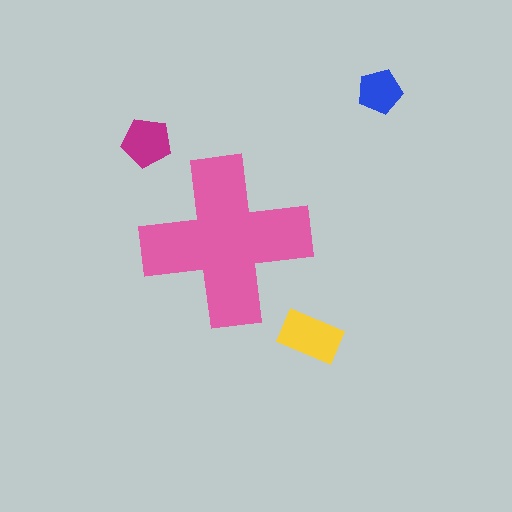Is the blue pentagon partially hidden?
No, the blue pentagon is fully visible.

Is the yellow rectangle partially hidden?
No, the yellow rectangle is fully visible.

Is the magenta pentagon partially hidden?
No, the magenta pentagon is fully visible.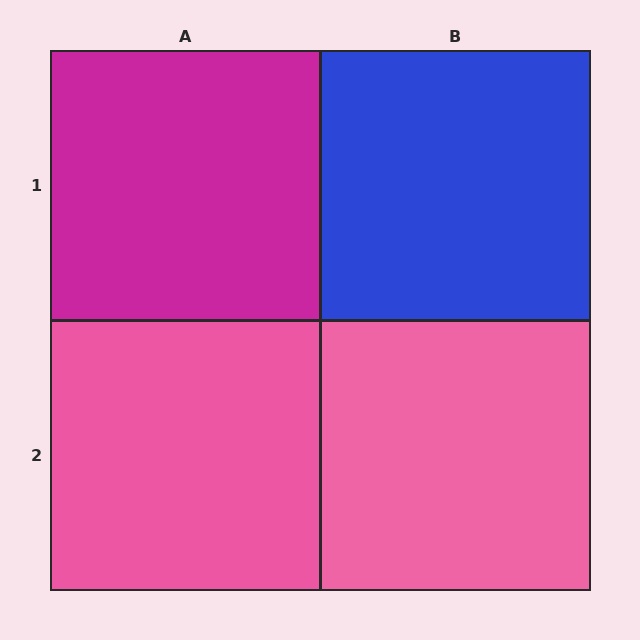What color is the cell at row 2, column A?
Pink.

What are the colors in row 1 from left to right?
Magenta, blue.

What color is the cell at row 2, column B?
Pink.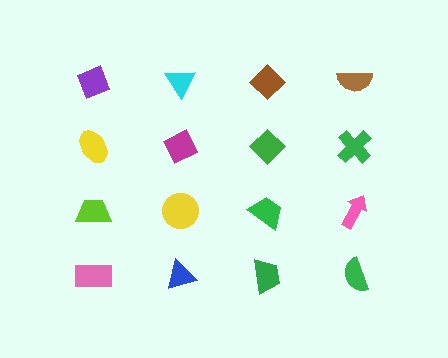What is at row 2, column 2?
A magenta diamond.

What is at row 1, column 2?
A cyan triangle.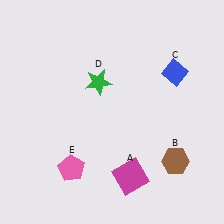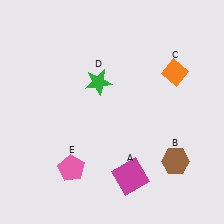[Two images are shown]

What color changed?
The diamond (C) changed from blue in Image 1 to orange in Image 2.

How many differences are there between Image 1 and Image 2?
There is 1 difference between the two images.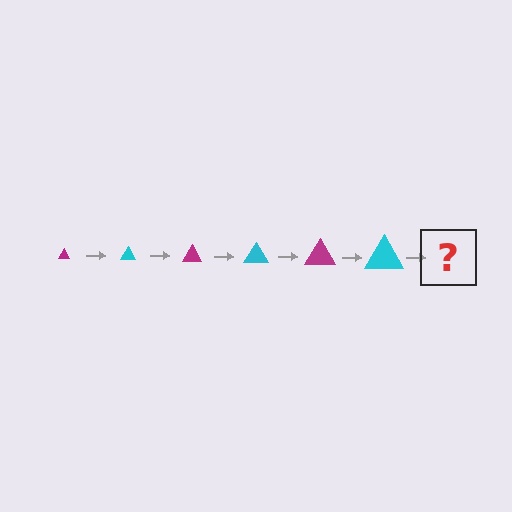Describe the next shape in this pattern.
It should be a magenta triangle, larger than the previous one.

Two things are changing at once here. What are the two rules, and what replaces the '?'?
The two rules are that the triangle grows larger each step and the color cycles through magenta and cyan. The '?' should be a magenta triangle, larger than the previous one.